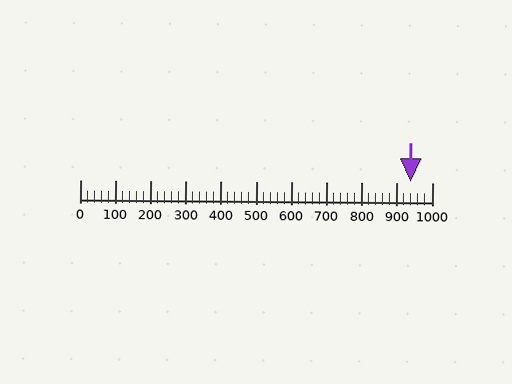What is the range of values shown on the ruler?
The ruler shows values from 0 to 1000.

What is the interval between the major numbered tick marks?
The major tick marks are spaced 100 units apart.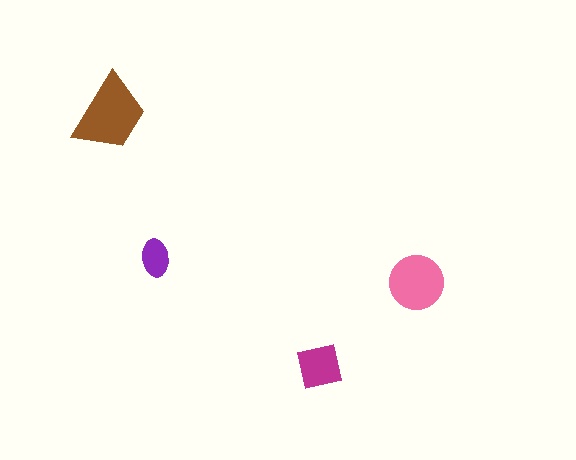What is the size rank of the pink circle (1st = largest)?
2nd.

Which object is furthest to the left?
The brown trapezoid is leftmost.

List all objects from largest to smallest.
The brown trapezoid, the pink circle, the magenta square, the purple ellipse.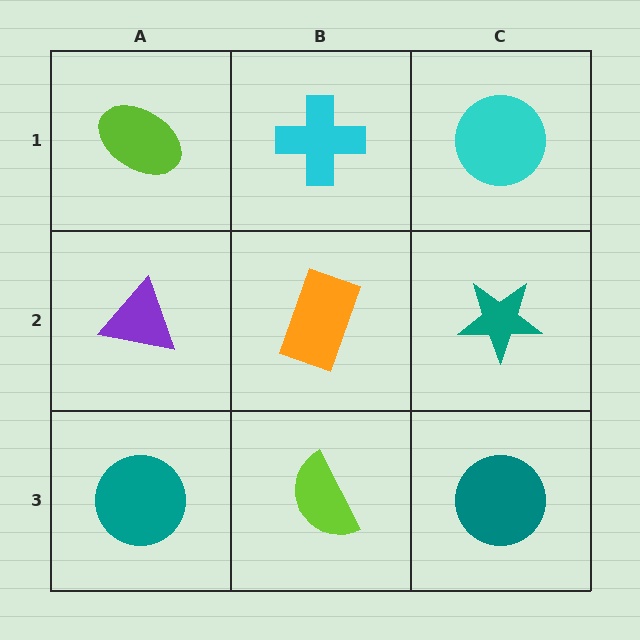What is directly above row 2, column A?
A lime ellipse.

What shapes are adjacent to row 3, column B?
An orange rectangle (row 2, column B), a teal circle (row 3, column A), a teal circle (row 3, column C).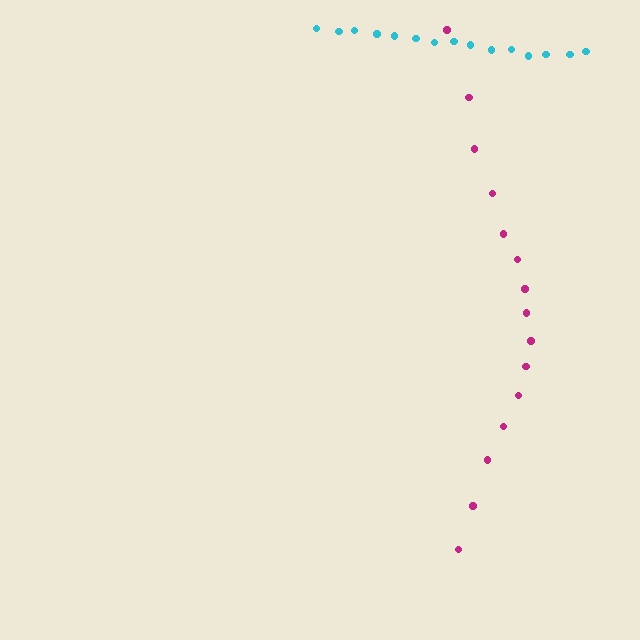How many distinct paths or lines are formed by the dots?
There are 2 distinct paths.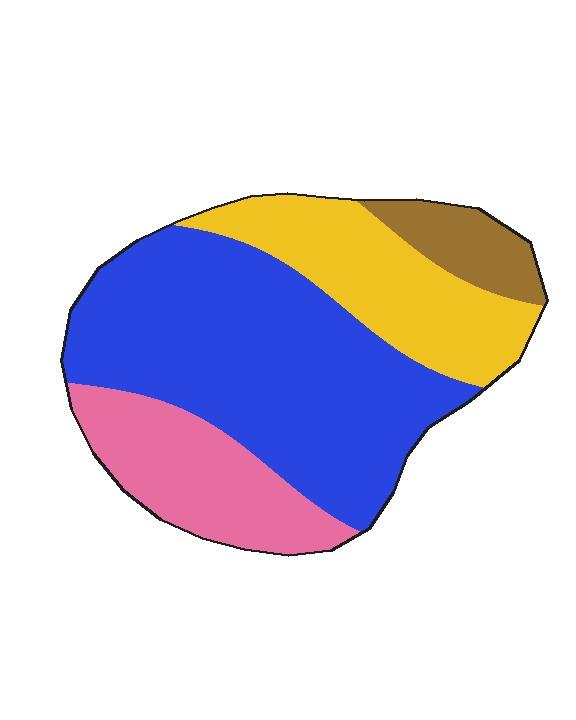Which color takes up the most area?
Blue, at roughly 50%.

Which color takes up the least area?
Brown, at roughly 10%.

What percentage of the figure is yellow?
Yellow takes up about one fifth (1/5) of the figure.